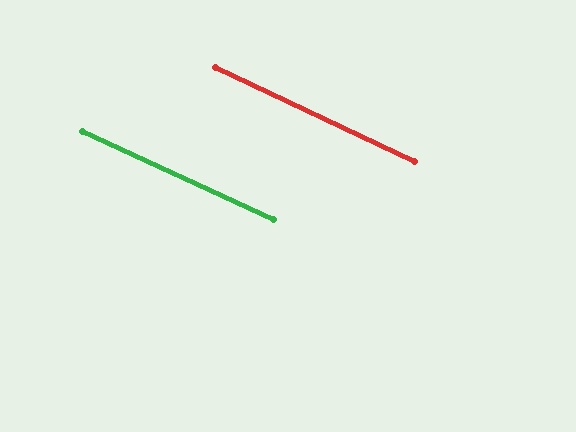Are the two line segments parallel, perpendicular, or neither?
Parallel — their directions differ by only 0.5°.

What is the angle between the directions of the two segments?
Approximately 0 degrees.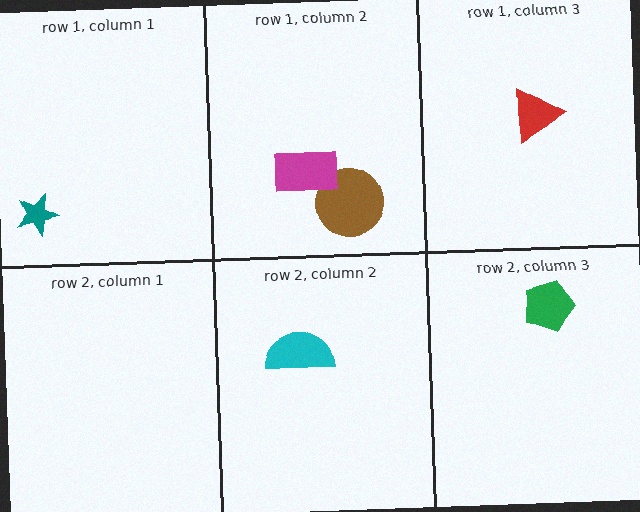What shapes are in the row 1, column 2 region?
The brown circle, the magenta rectangle.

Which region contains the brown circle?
The row 1, column 2 region.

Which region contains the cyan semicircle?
The row 2, column 2 region.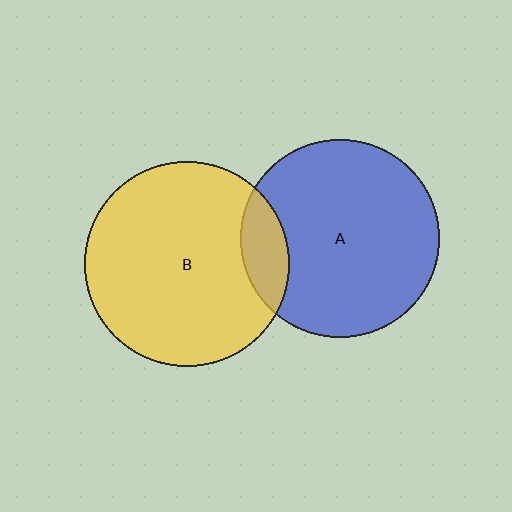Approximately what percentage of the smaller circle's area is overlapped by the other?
Approximately 15%.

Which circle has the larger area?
Circle B (yellow).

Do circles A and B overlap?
Yes.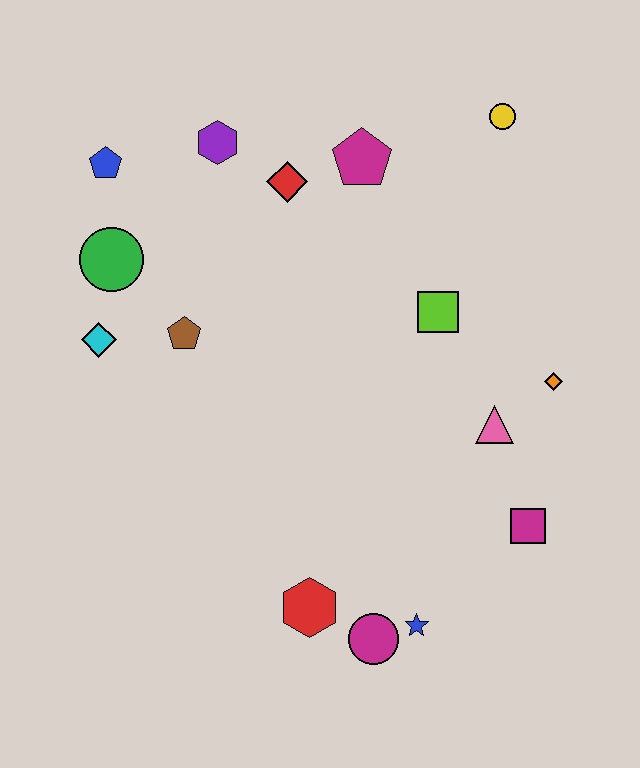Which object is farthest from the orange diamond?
The blue pentagon is farthest from the orange diamond.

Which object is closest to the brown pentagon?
The cyan diamond is closest to the brown pentagon.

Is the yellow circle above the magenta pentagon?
Yes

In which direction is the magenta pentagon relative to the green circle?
The magenta pentagon is to the right of the green circle.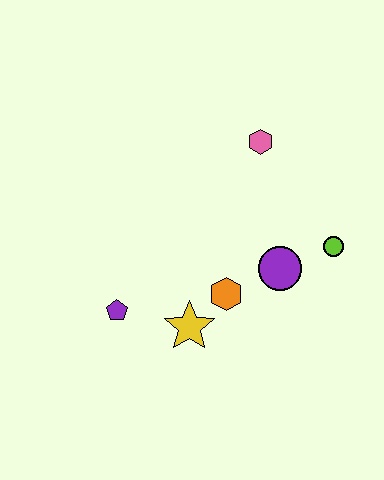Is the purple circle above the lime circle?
No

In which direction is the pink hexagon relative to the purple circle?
The pink hexagon is above the purple circle.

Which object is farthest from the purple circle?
The purple pentagon is farthest from the purple circle.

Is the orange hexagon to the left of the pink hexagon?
Yes